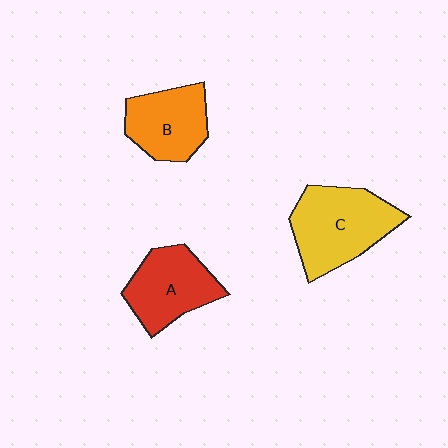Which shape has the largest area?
Shape C (yellow).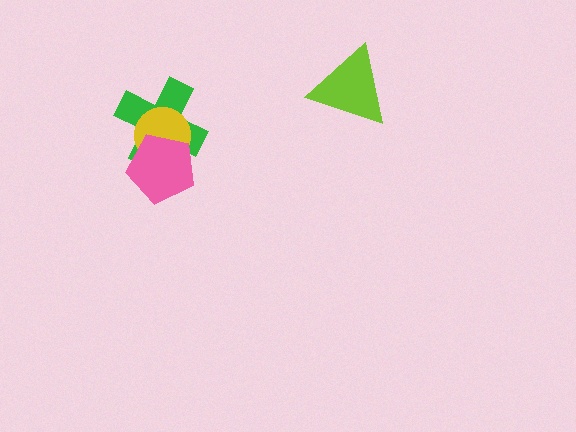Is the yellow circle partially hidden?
Yes, it is partially covered by another shape.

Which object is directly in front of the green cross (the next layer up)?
The yellow circle is directly in front of the green cross.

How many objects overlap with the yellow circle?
2 objects overlap with the yellow circle.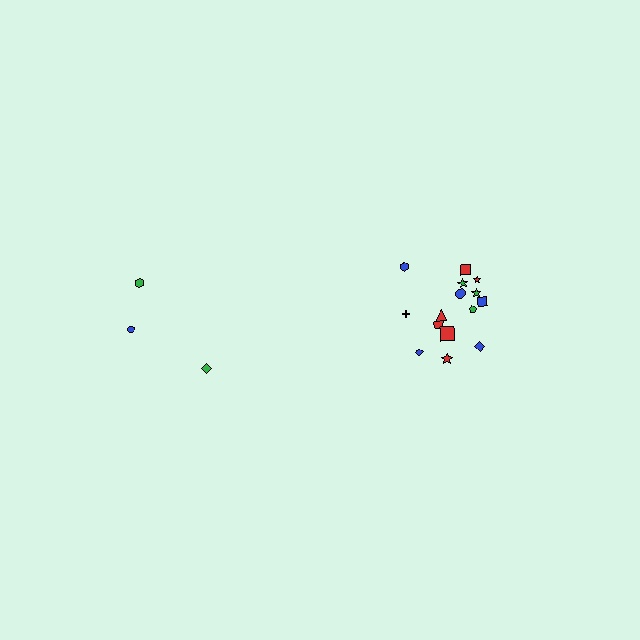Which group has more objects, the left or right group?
The right group.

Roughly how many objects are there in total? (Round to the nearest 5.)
Roughly 20 objects in total.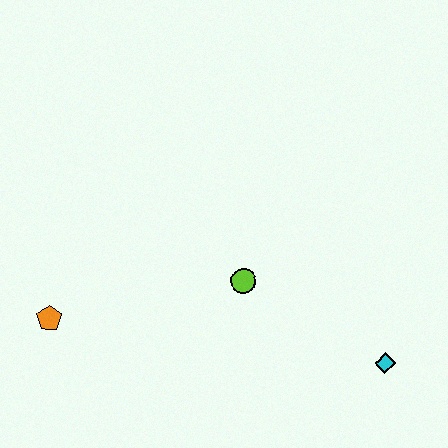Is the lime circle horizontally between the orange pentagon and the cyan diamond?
Yes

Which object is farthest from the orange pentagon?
The cyan diamond is farthest from the orange pentagon.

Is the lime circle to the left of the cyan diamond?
Yes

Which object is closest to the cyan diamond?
The lime circle is closest to the cyan diamond.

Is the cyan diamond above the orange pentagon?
No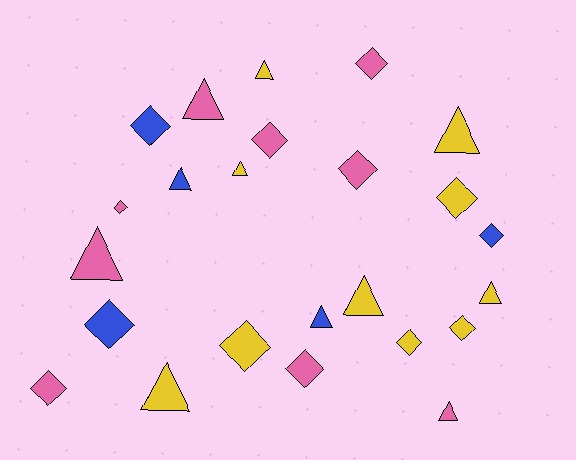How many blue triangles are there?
There are 2 blue triangles.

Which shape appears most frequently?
Diamond, with 13 objects.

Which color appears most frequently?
Yellow, with 10 objects.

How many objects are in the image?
There are 24 objects.